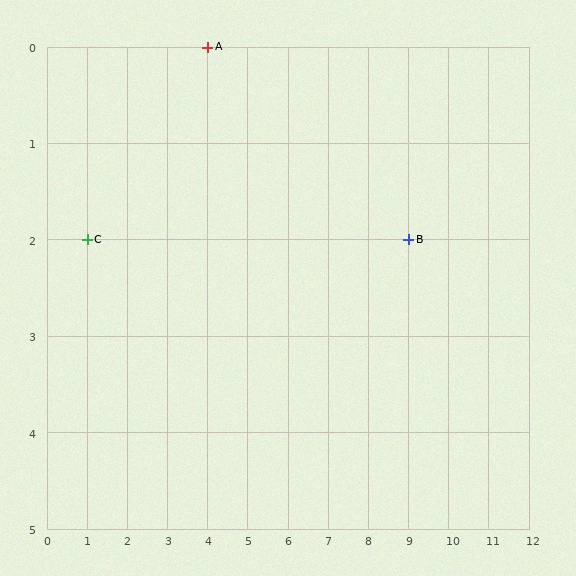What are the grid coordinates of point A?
Point A is at grid coordinates (4, 0).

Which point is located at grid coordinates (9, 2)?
Point B is at (9, 2).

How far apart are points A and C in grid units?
Points A and C are 3 columns and 2 rows apart (about 3.6 grid units diagonally).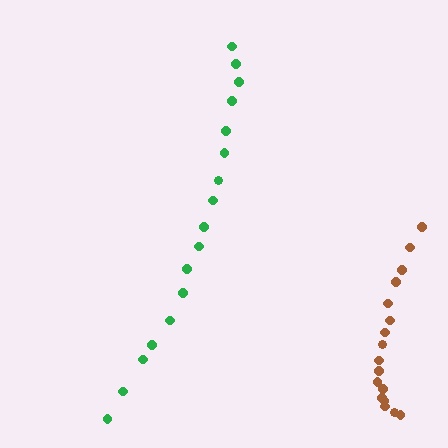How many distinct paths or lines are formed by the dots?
There are 2 distinct paths.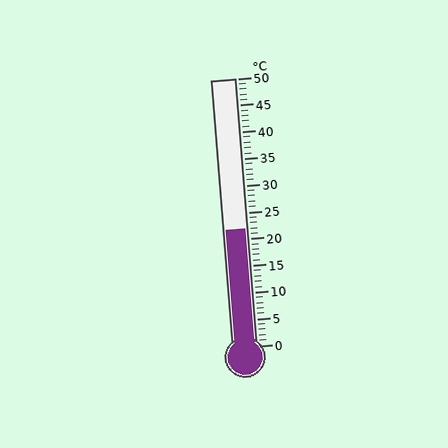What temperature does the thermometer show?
The thermometer shows approximately 22°C.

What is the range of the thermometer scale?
The thermometer scale ranges from 0°C to 50°C.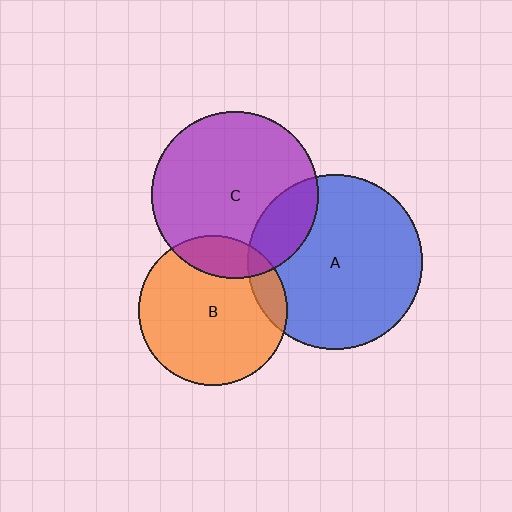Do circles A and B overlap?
Yes.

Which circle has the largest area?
Circle A (blue).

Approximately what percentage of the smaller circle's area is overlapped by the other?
Approximately 10%.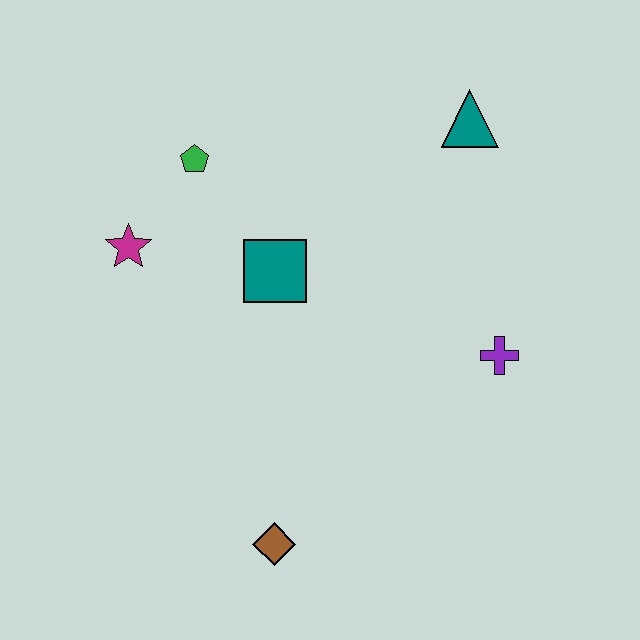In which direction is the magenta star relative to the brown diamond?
The magenta star is above the brown diamond.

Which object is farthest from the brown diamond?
The teal triangle is farthest from the brown diamond.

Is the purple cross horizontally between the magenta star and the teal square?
No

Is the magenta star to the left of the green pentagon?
Yes